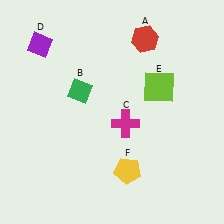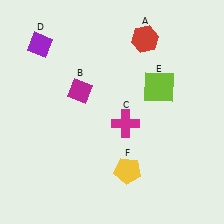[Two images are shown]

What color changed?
The diamond (B) changed from green in Image 1 to magenta in Image 2.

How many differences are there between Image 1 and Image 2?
There is 1 difference between the two images.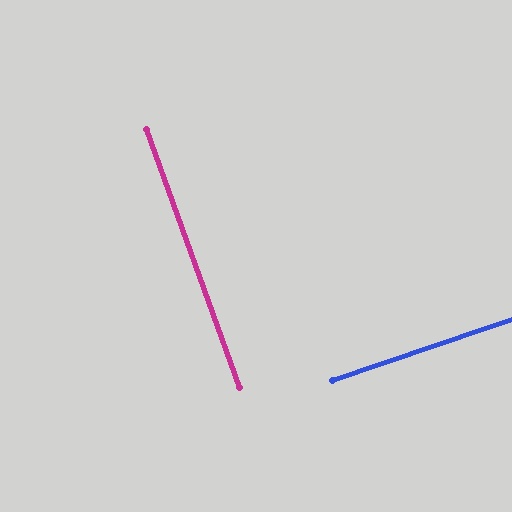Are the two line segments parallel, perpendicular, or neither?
Perpendicular — they meet at approximately 89°.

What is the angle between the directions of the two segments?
Approximately 89 degrees.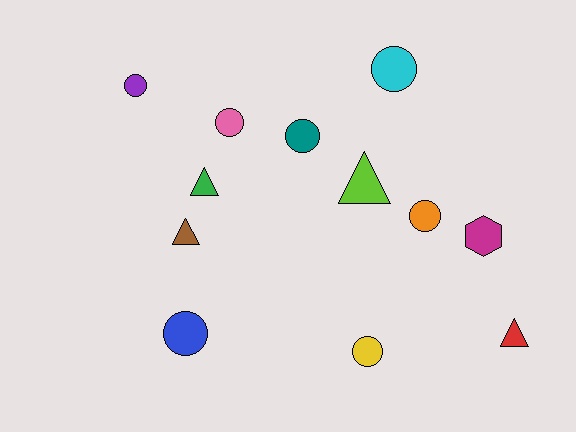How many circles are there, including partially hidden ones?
There are 7 circles.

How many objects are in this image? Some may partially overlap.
There are 12 objects.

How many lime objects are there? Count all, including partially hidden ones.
There is 1 lime object.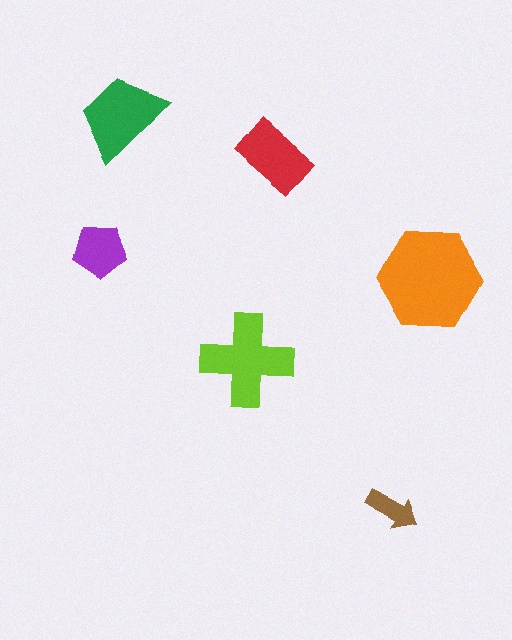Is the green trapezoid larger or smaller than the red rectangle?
Larger.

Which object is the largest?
The orange hexagon.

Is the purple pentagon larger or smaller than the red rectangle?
Smaller.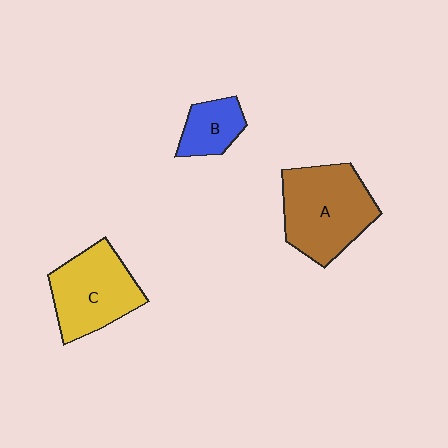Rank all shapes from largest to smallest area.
From largest to smallest: A (brown), C (yellow), B (blue).